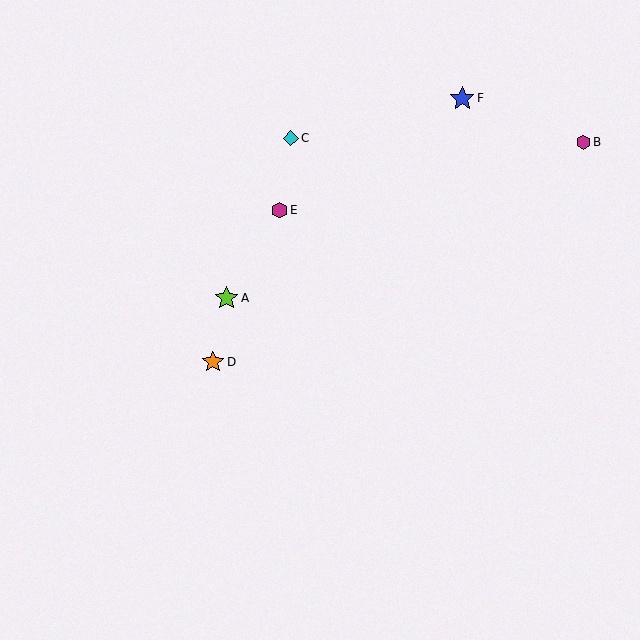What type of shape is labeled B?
Shape B is a magenta hexagon.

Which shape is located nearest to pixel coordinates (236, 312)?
The lime star (labeled A) at (227, 298) is nearest to that location.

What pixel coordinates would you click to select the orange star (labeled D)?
Click at (213, 362) to select the orange star D.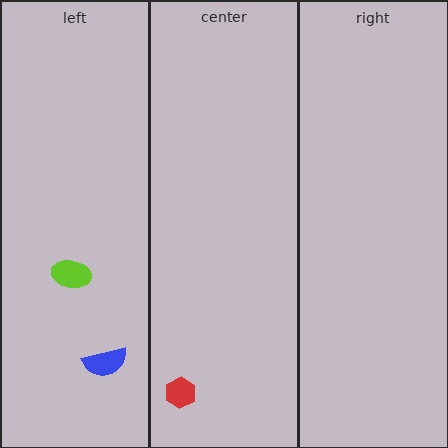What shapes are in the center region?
The red hexagon.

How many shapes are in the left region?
2.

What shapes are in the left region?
The blue semicircle, the lime ellipse.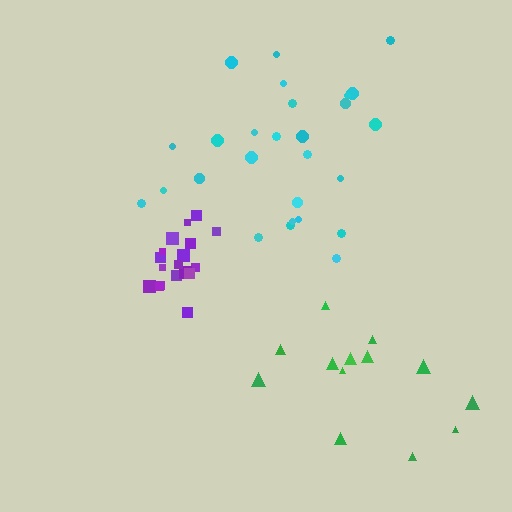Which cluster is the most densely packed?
Purple.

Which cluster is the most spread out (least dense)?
Cyan.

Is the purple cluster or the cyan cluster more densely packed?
Purple.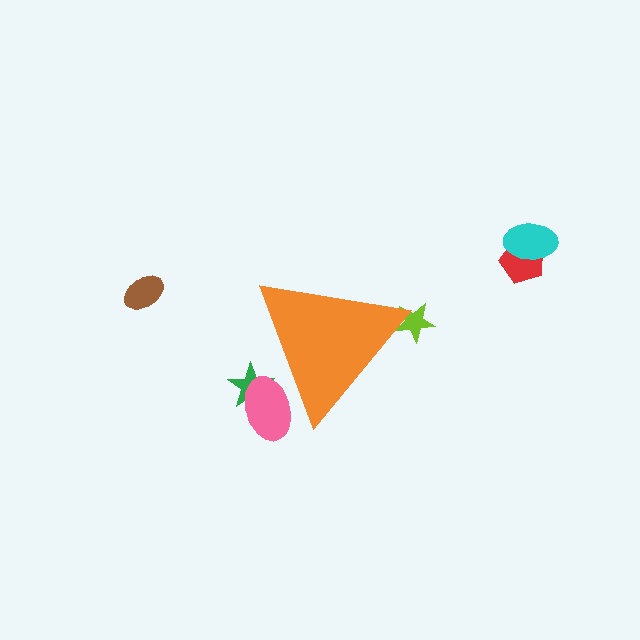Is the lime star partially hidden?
Yes, the lime star is partially hidden behind the orange triangle.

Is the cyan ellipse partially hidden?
No, the cyan ellipse is fully visible.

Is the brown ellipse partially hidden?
No, the brown ellipse is fully visible.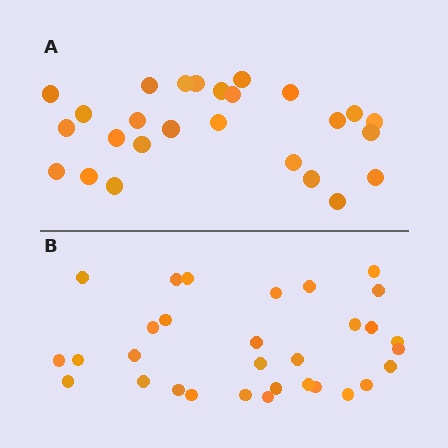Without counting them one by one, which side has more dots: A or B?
Region B (the bottom region) has more dots.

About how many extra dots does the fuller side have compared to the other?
Region B has about 5 more dots than region A.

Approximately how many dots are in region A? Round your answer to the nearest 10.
About 30 dots. (The exact count is 26, which rounds to 30.)